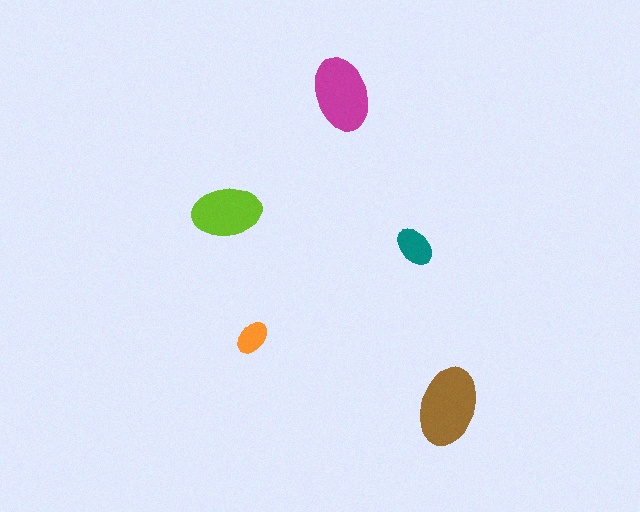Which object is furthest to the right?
The brown ellipse is rightmost.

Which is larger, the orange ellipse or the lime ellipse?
The lime one.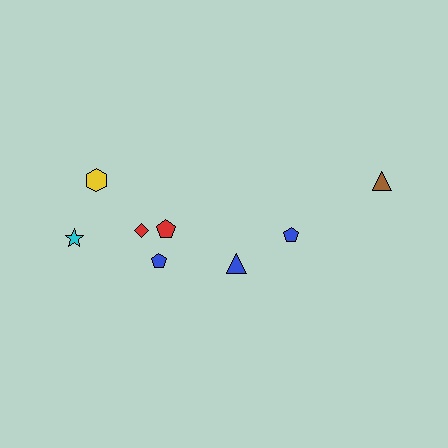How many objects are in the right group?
There are 3 objects.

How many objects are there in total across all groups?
There are 8 objects.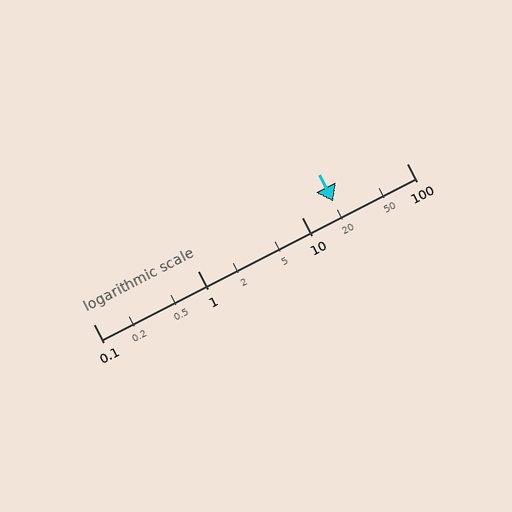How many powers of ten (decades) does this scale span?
The scale spans 3 decades, from 0.1 to 100.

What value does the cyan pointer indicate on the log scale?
The pointer indicates approximately 20.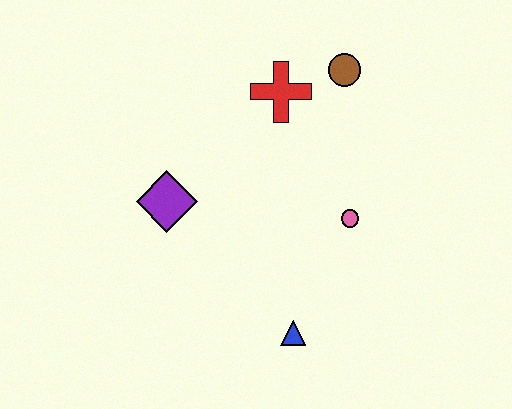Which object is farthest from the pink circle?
The purple diamond is farthest from the pink circle.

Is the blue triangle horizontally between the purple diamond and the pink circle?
Yes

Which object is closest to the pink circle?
The blue triangle is closest to the pink circle.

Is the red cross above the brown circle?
No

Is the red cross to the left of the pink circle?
Yes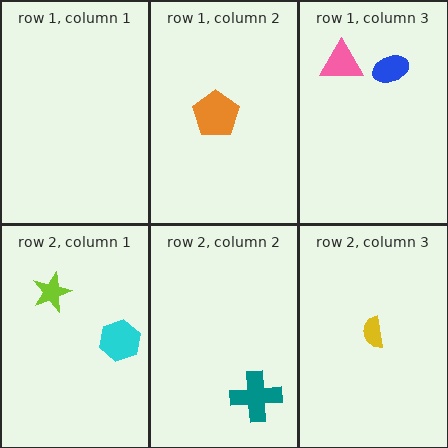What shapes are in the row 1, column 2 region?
The orange pentagon.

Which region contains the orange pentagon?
The row 1, column 2 region.